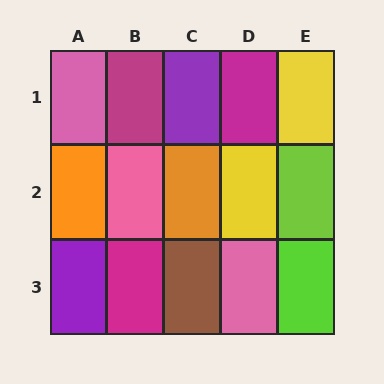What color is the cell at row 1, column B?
Magenta.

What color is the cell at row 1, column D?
Magenta.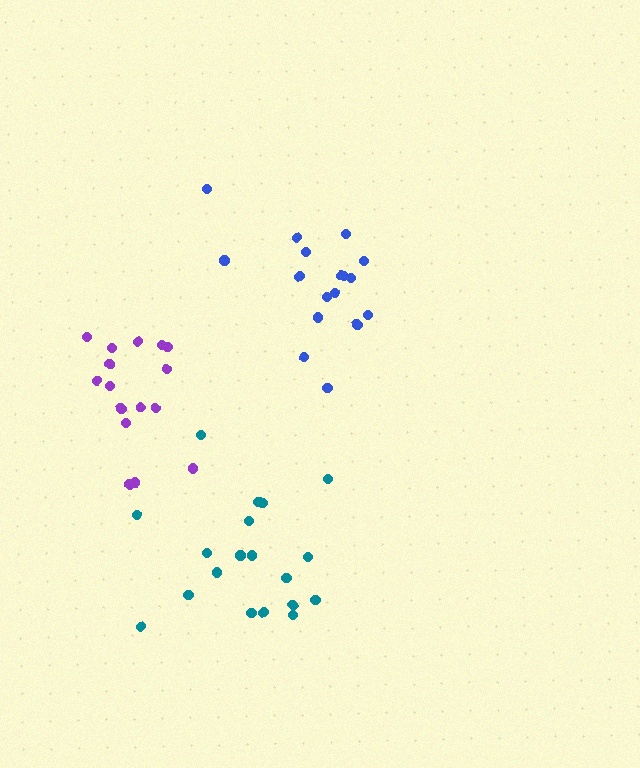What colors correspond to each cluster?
The clusters are colored: teal, blue, purple.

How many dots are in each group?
Group 1: 19 dots, Group 2: 17 dots, Group 3: 16 dots (52 total).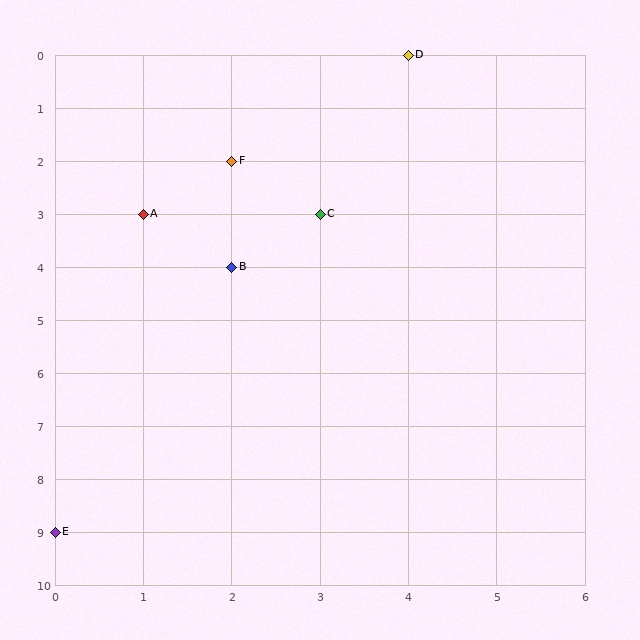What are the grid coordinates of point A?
Point A is at grid coordinates (1, 3).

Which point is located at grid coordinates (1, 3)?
Point A is at (1, 3).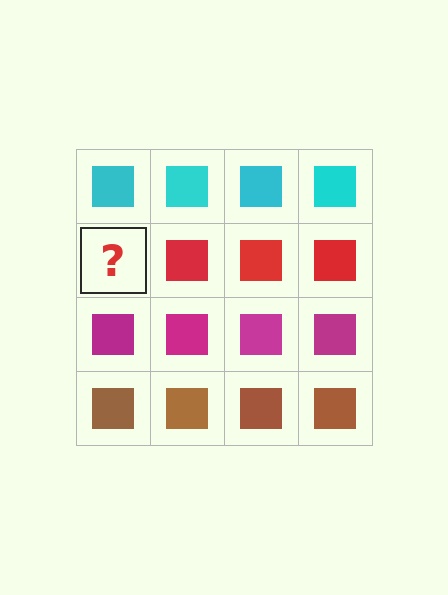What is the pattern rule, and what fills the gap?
The rule is that each row has a consistent color. The gap should be filled with a red square.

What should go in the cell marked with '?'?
The missing cell should contain a red square.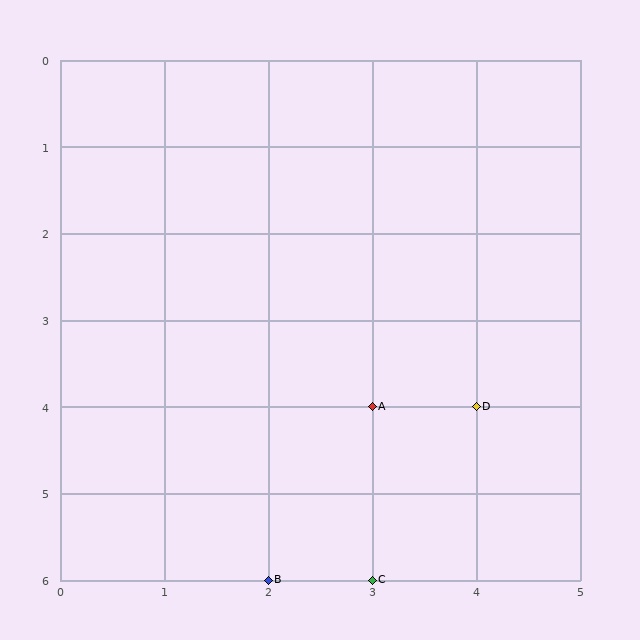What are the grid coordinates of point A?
Point A is at grid coordinates (3, 4).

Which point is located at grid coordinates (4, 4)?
Point D is at (4, 4).